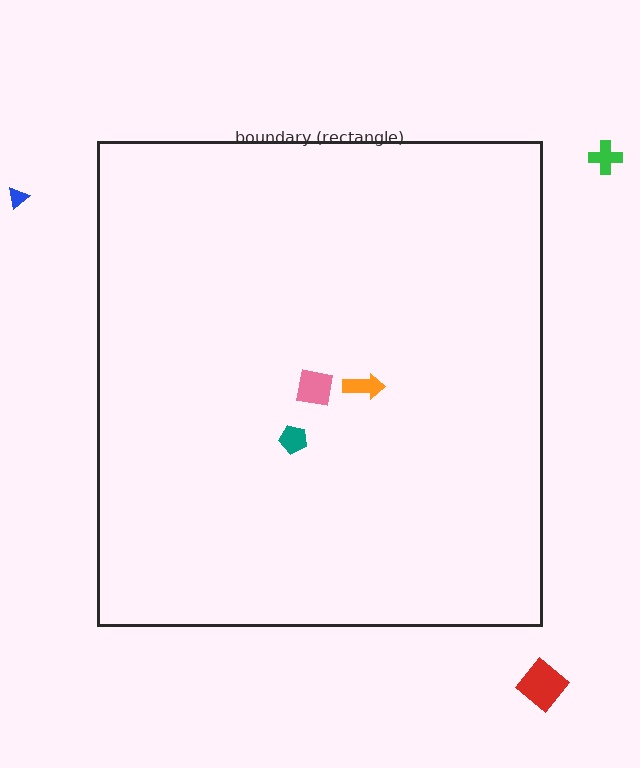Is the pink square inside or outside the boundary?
Inside.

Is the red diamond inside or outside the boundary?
Outside.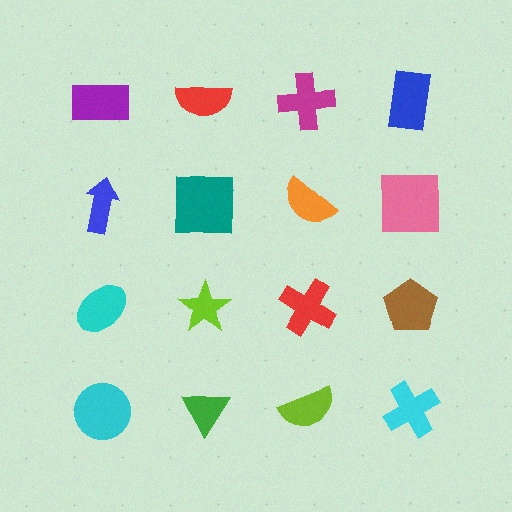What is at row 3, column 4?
A brown pentagon.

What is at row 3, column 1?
A cyan ellipse.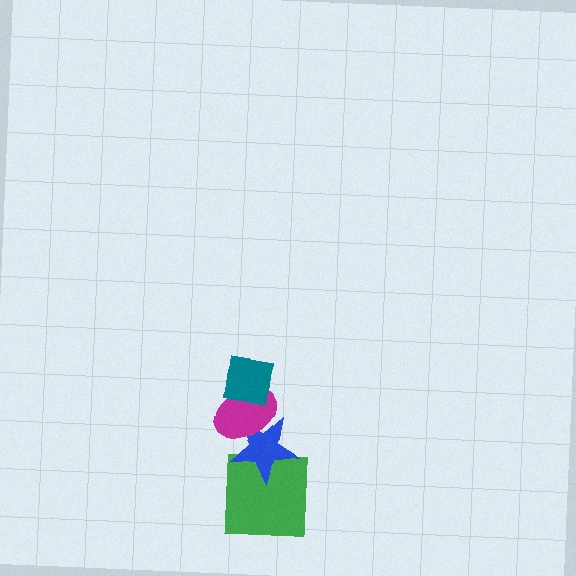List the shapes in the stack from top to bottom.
From top to bottom: the teal square, the magenta ellipse, the blue star, the green square.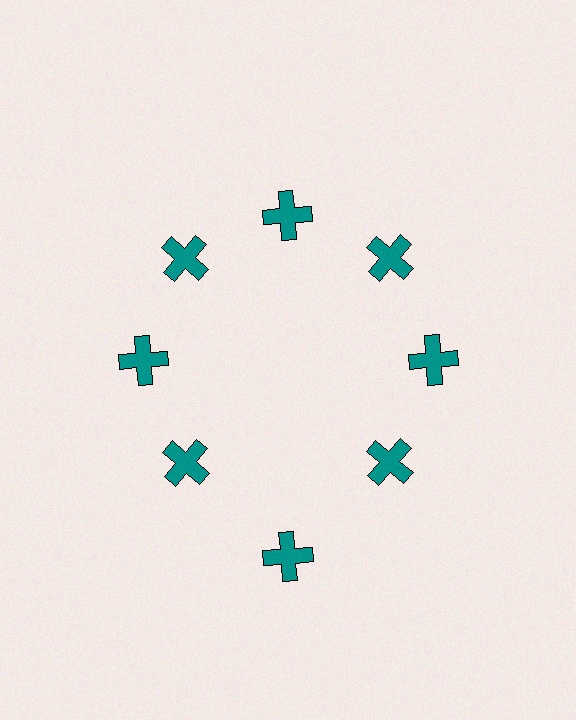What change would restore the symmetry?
The symmetry would be restored by moving it inward, back onto the ring so that all 8 crosses sit at equal angles and equal distance from the center.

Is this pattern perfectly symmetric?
No. The 8 teal crosses are arranged in a ring, but one element near the 6 o'clock position is pushed outward from the center, breaking the 8-fold rotational symmetry.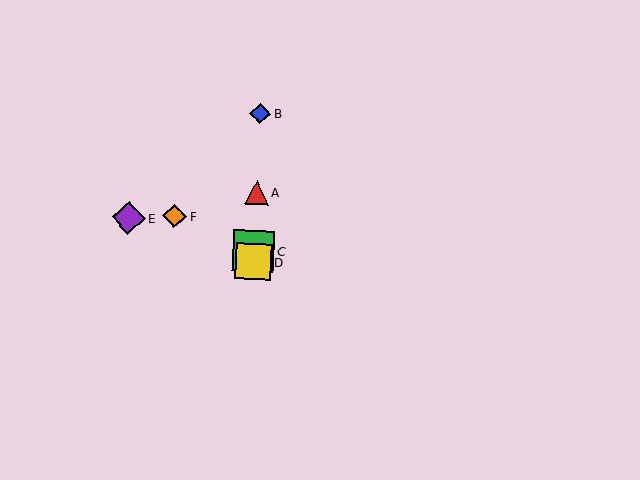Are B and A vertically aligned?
Yes, both are at x≈260.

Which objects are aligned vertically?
Objects A, B, C, D are aligned vertically.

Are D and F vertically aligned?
No, D is at x≈253 and F is at x≈175.